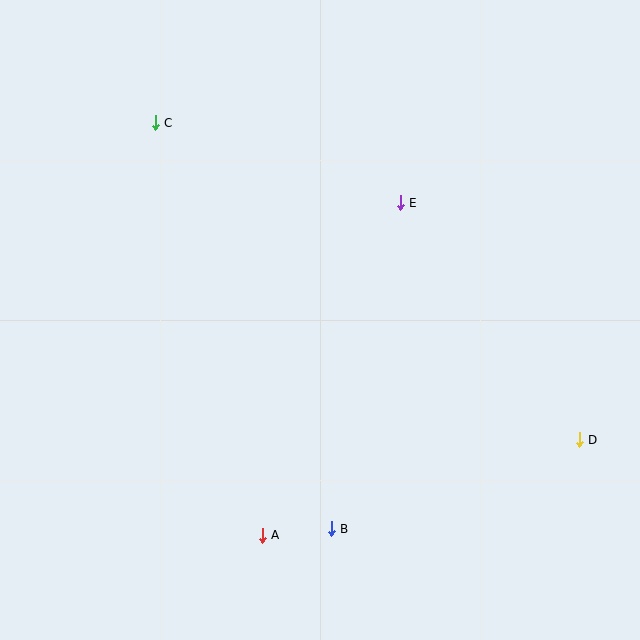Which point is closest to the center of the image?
Point E at (400, 203) is closest to the center.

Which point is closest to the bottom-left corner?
Point A is closest to the bottom-left corner.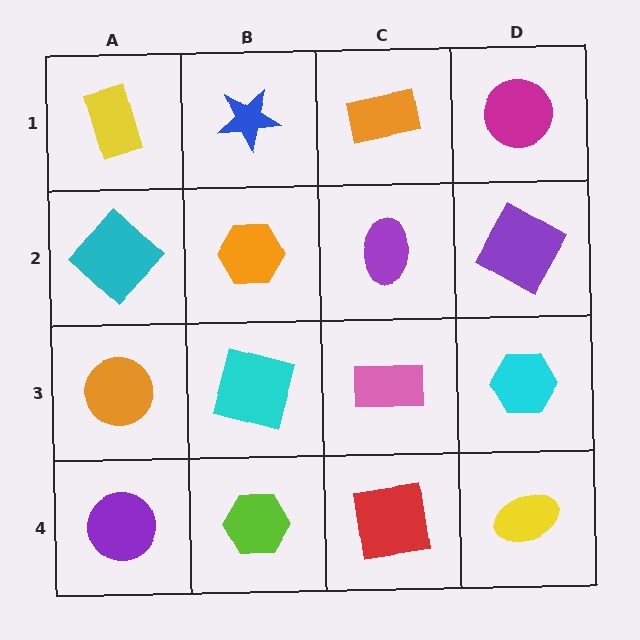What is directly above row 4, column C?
A pink rectangle.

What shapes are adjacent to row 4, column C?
A pink rectangle (row 3, column C), a lime hexagon (row 4, column B), a yellow ellipse (row 4, column D).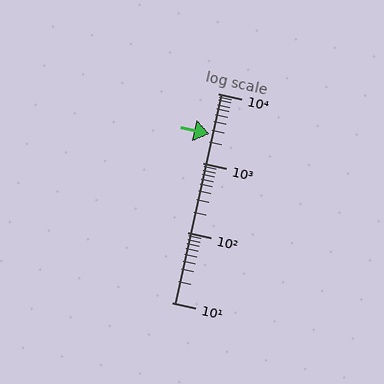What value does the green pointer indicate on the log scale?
The pointer indicates approximately 2600.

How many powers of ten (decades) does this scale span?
The scale spans 3 decades, from 10 to 10000.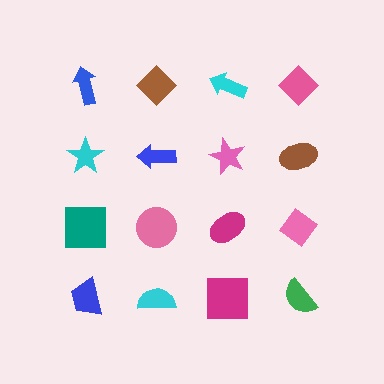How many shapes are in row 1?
4 shapes.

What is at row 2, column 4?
A brown ellipse.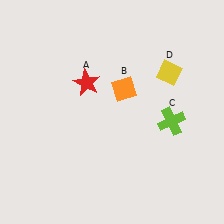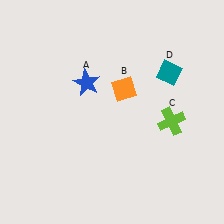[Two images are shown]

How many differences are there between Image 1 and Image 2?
There are 2 differences between the two images.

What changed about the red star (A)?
In Image 1, A is red. In Image 2, it changed to blue.